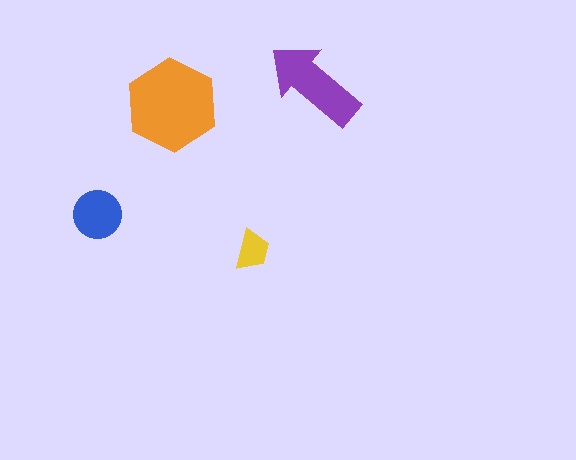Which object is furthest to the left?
The blue circle is leftmost.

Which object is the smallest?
The yellow trapezoid.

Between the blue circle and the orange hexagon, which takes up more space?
The orange hexagon.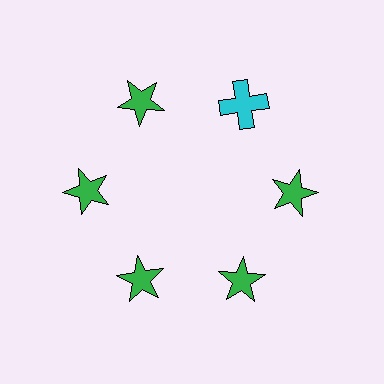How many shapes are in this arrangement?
There are 6 shapes arranged in a ring pattern.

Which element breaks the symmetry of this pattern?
The cyan cross at roughly the 1 o'clock position breaks the symmetry. All other shapes are green stars.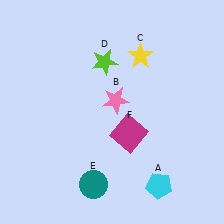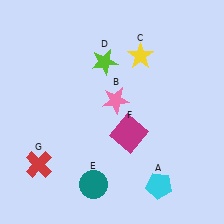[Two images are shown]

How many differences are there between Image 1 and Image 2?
There is 1 difference between the two images.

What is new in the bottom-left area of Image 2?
A red cross (G) was added in the bottom-left area of Image 2.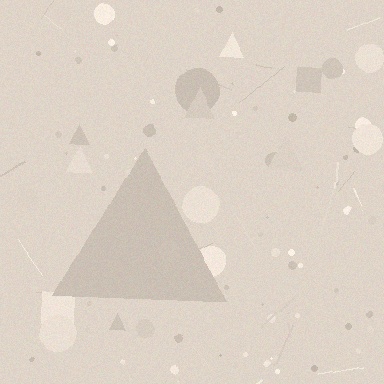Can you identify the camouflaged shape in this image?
The camouflaged shape is a triangle.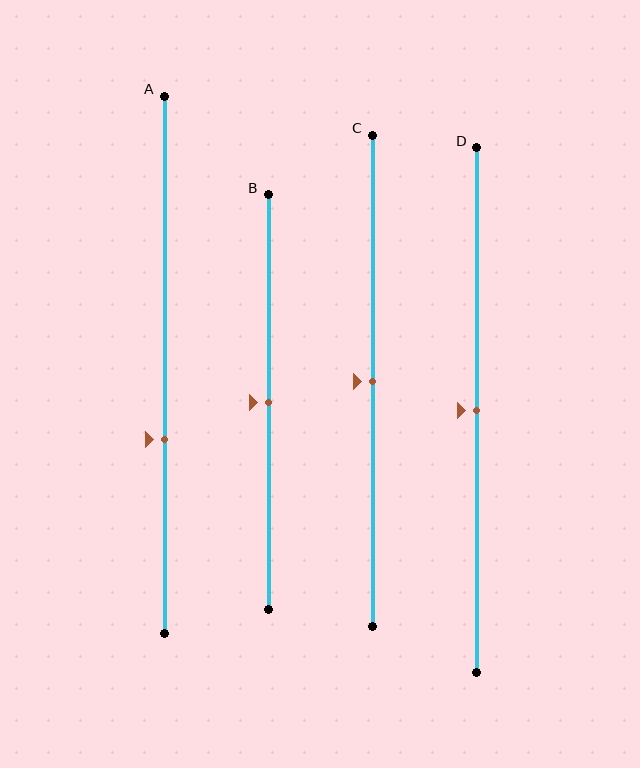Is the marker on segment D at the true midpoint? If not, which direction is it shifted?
Yes, the marker on segment D is at the true midpoint.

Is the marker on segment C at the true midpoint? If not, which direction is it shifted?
Yes, the marker on segment C is at the true midpoint.